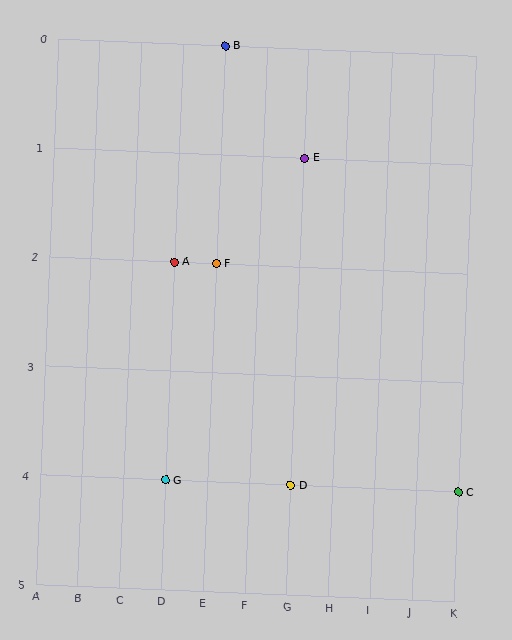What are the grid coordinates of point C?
Point C is at grid coordinates (K, 4).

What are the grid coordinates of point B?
Point B is at grid coordinates (E, 0).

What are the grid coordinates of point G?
Point G is at grid coordinates (D, 4).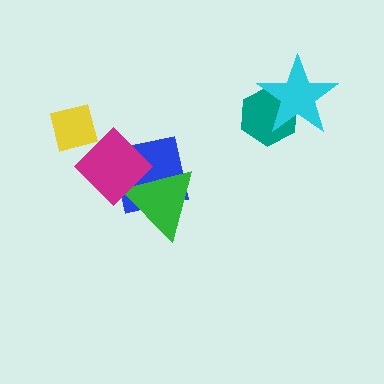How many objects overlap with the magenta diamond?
3 objects overlap with the magenta diamond.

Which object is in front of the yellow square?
The magenta diamond is in front of the yellow square.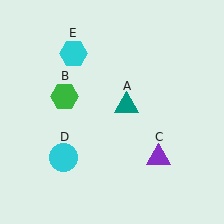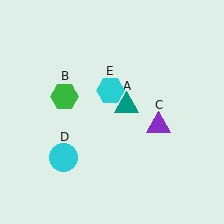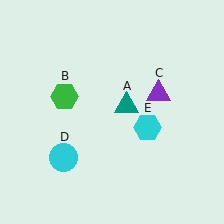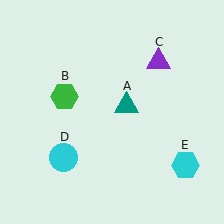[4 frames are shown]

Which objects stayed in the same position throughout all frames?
Teal triangle (object A) and green hexagon (object B) and cyan circle (object D) remained stationary.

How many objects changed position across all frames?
2 objects changed position: purple triangle (object C), cyan hexagon (object E).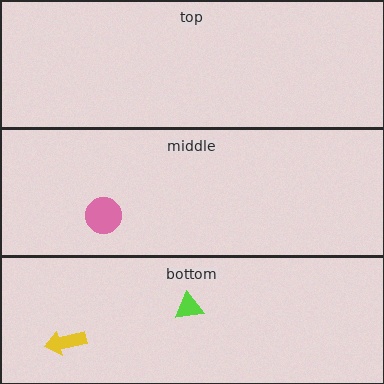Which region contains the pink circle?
The middle region.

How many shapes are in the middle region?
1.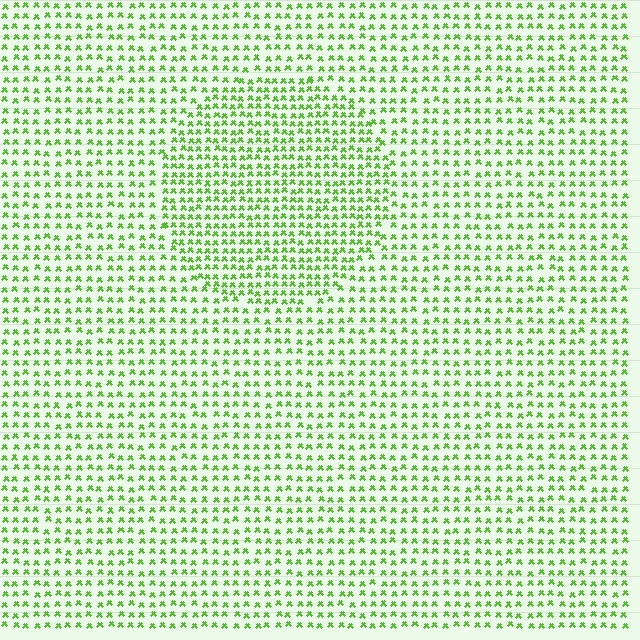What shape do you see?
I see a circle.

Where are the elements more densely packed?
The elements are more densely packed inside the circle boundary.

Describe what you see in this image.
The image contains small lime elements arranged at two different densities. A circle-shaped region is visible where the elements are more densely packed than the surrounding area.